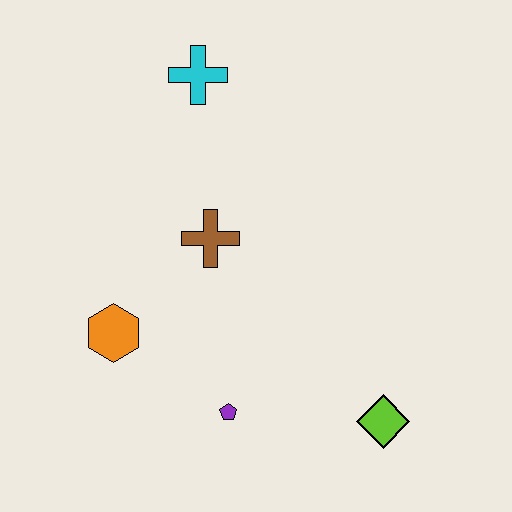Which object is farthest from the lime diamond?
The cyan cross is farthest from the lime diamond.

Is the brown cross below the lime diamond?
No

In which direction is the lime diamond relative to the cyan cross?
The lime diamond is below the cyan cross.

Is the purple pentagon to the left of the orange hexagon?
No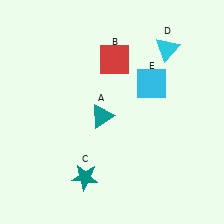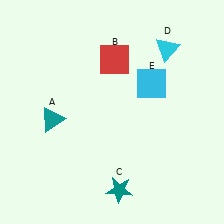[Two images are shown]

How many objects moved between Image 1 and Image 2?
2 objects moved between the two images.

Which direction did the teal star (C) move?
The teal star (C) moved right.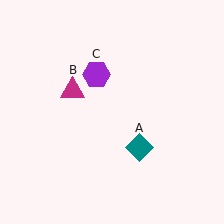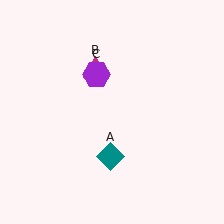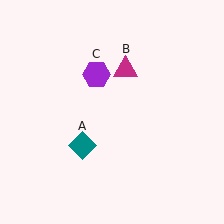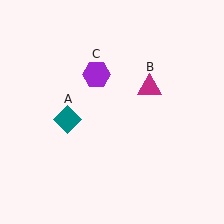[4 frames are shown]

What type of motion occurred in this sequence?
The teal diamond (object A), magenta triangle (object B) rotated clockwise around the center of the scene.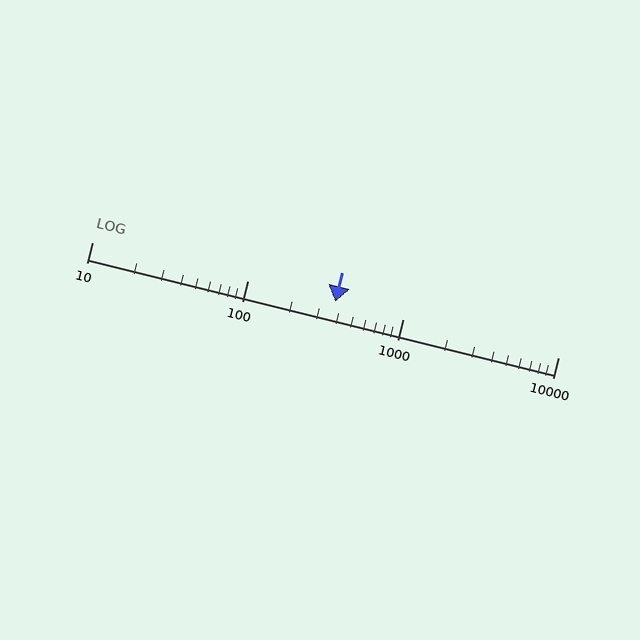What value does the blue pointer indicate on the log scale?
The pointer indicates approximately 370.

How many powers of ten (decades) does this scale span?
The scale spans 3 decades, from 10 to 10000.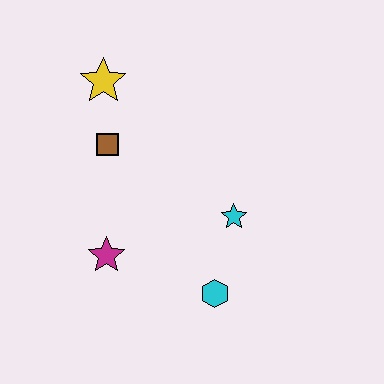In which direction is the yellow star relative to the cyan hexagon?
The yellow star is above the cyan hexagon.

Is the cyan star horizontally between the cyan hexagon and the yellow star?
No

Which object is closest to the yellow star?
The brown square is closest to the yellow star.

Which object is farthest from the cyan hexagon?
The yellow star is farthest from the cyan hexagon.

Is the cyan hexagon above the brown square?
No